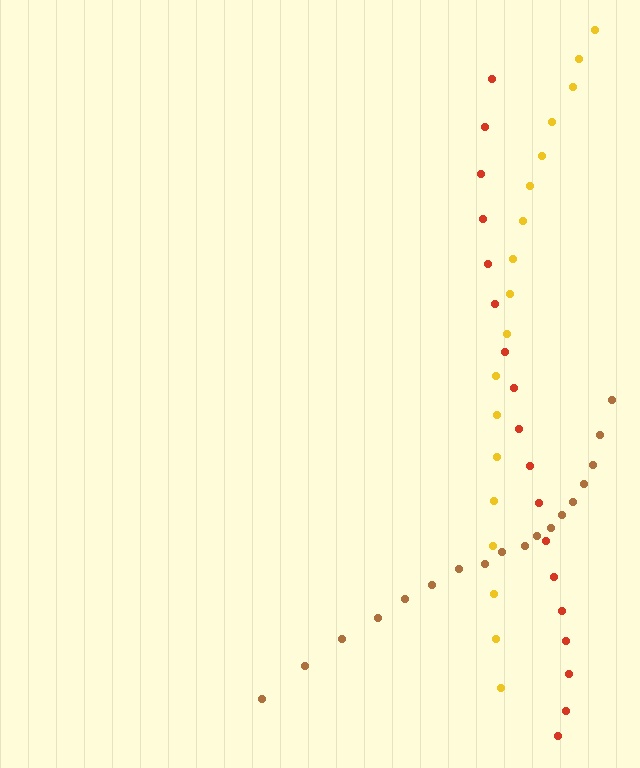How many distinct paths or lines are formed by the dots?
There are 3 distinct paths.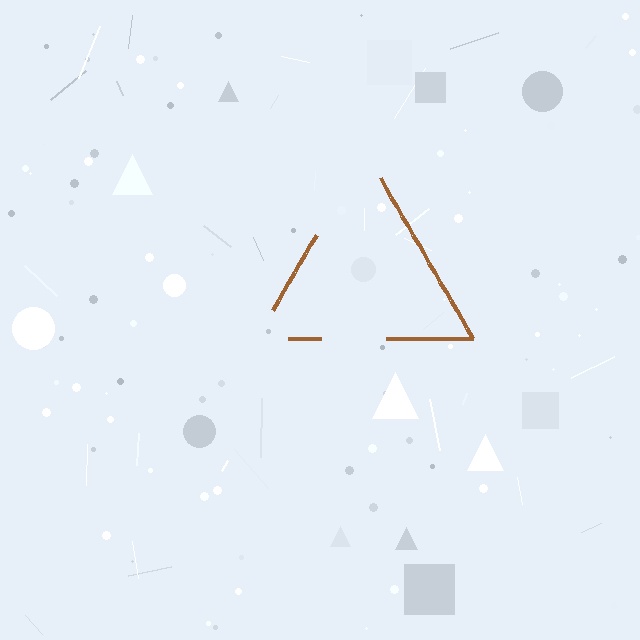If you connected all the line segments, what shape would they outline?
They would outline a triangle.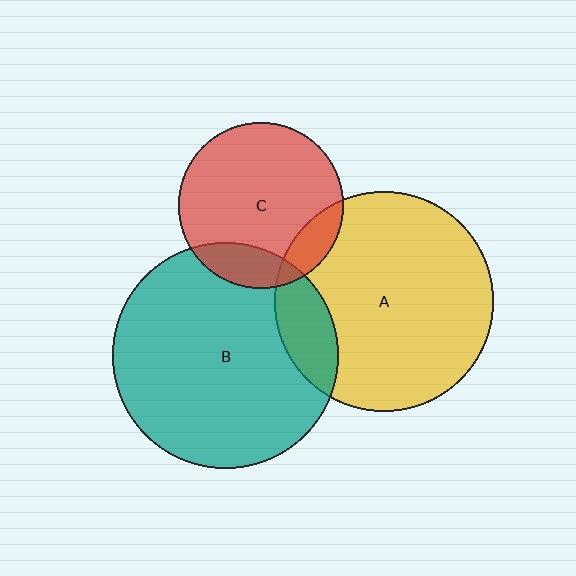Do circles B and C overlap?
Yes.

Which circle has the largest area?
Circle B (teal).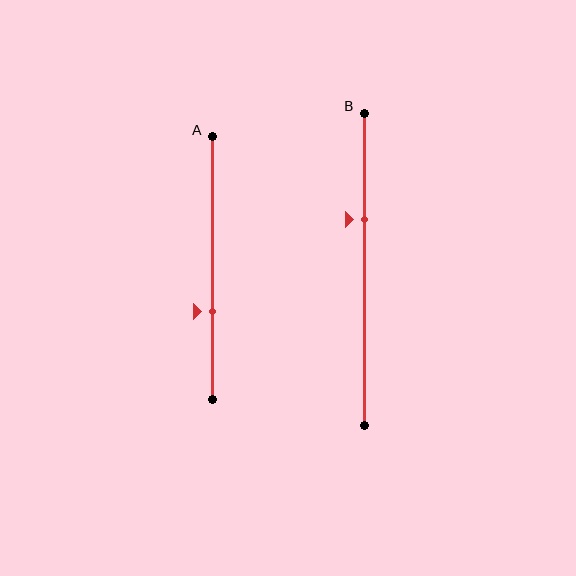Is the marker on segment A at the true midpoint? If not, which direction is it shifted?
No, the marker on segment A is shifted downward by about 17% of the segment length.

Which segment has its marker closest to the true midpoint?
Segment B has its marker closest to the true midpoint.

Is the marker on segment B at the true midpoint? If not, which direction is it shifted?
No, the marker on segment B is shifted upward by about 16% of the segment length.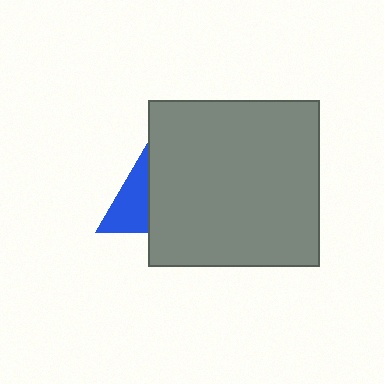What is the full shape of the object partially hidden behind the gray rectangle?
The partially hidden object is a blue triangle.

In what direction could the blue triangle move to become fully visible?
The blue triangle could move left. That would shift it out from behind the gray rectangle entirely.